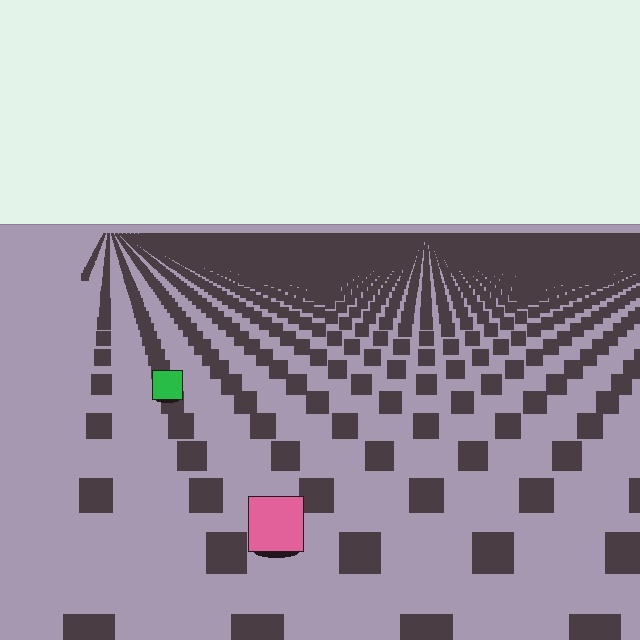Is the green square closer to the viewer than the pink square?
No. The pink square is closer — you can tell from the texture gradient: the ground texture is coarser near it.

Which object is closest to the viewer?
The pink square is closest. The texture marks near it are larger and more spread out.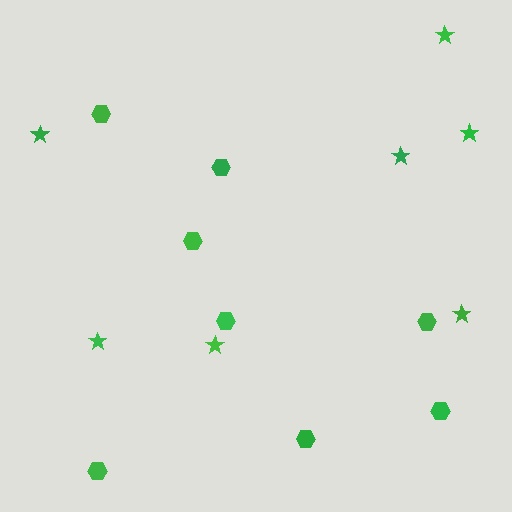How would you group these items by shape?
There are 2 groups: one group of stars (7) and one group of hexagons (8).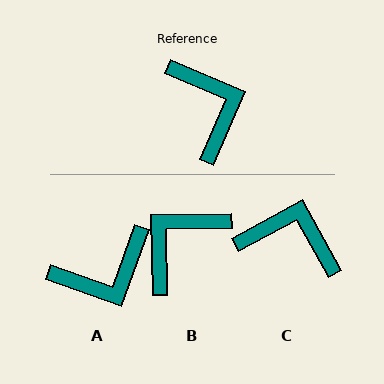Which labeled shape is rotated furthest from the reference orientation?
B, about 114 degrees away.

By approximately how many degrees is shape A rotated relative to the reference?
Approximately 86 degrees clockwise.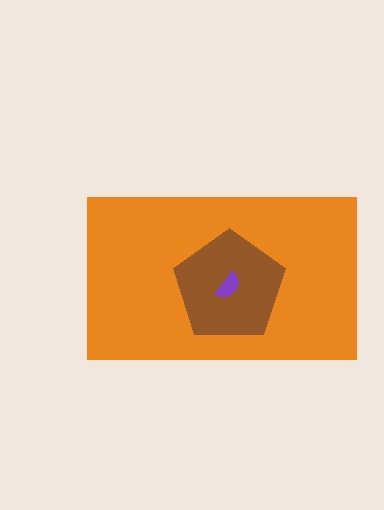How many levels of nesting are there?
3.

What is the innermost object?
The purple semicircle.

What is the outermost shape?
The orange rectangle.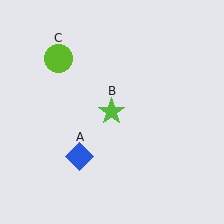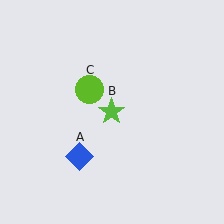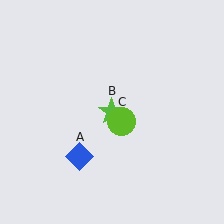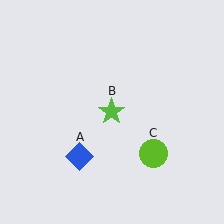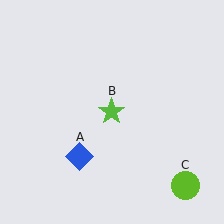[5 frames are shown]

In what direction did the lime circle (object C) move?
The lime circle (object C) moved down and to the right.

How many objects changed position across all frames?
1 object changed position: lime circle (object C).